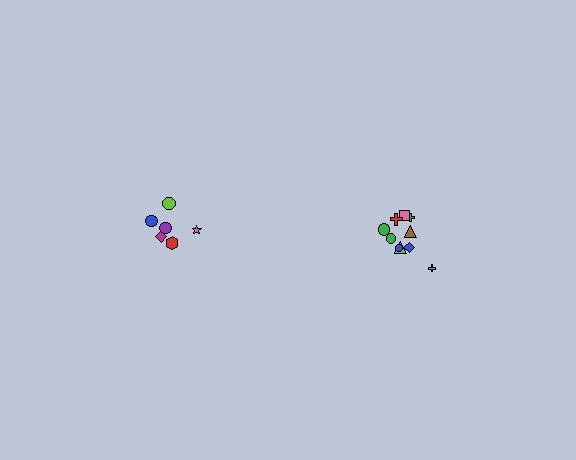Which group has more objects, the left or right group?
The right group.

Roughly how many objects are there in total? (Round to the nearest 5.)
Roughly 15 objects in total.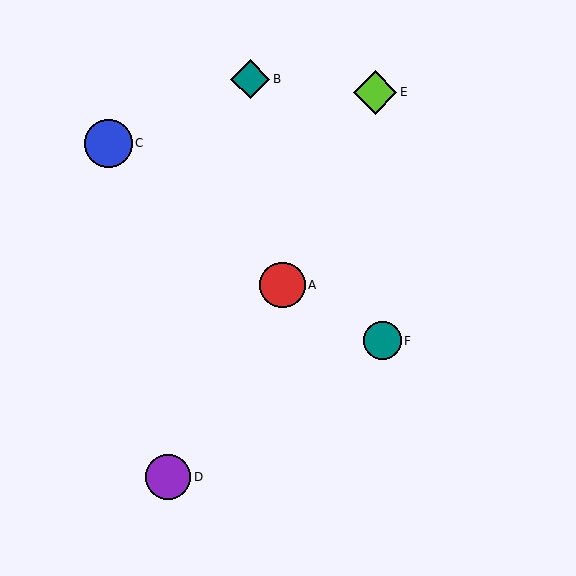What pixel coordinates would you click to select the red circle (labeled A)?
Click at (283, 285) to select the red circle A.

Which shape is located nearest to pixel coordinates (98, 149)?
The blue circle (labeled C) at (108, 143) is nearest to that location.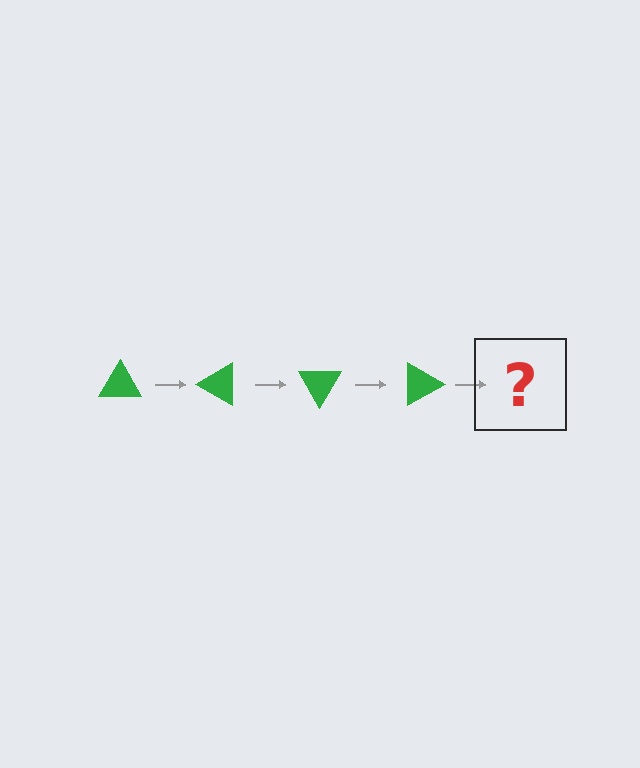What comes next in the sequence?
The next element should be a green triangle rotated 120 degrees.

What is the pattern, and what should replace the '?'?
The pattern is that the triangle rotates 30 degrees each step. The '?' should be a green triangle rotated 120 degrees.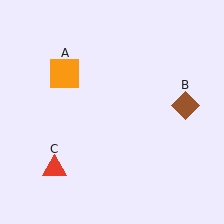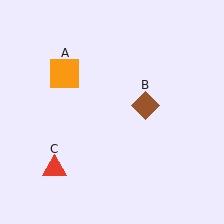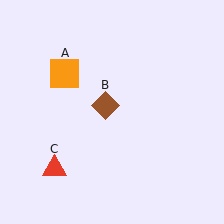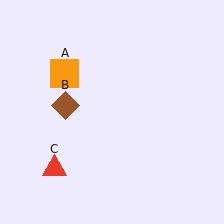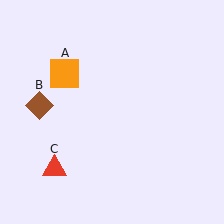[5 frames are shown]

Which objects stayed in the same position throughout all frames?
Orange square (object A) and red triangle (object C) remained stationary.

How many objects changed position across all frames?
1 object changed position: brown diamond (object B).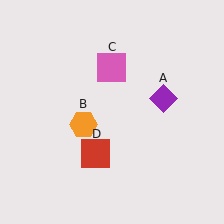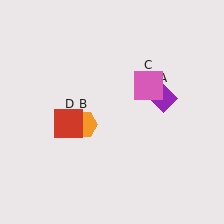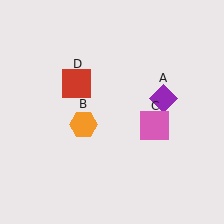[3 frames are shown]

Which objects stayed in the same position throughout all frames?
Purple diamond (object A) and orange hexagon (object B) remained stationary.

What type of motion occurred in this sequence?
The pink square (object C), red square (object D) rotated clockwise around the center of the scene.